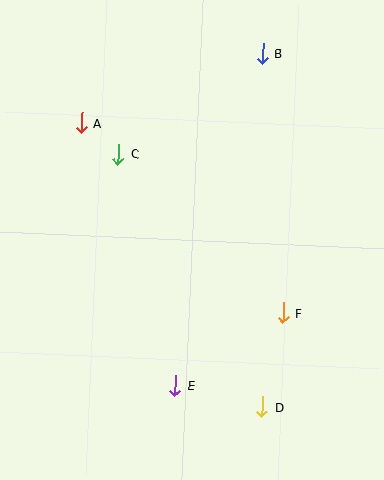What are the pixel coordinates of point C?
Point C is at (118, 154).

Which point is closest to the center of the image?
Point C at (118, 154) is closest to the center.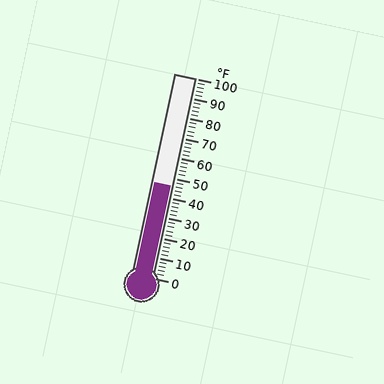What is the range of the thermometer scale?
The thermometer scale ranges from 0°F to 100°F.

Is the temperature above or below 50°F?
The temperature is below 50°F.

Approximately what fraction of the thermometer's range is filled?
The thermometer is filled to approximately 45% of its range.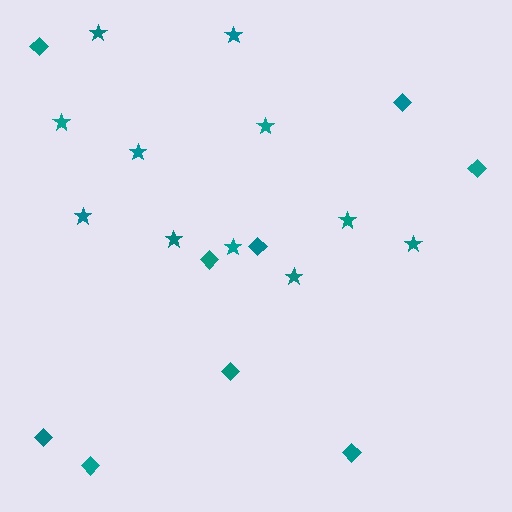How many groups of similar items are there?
There are 2 groups: one group of diamonds (9) and one group of stars (11).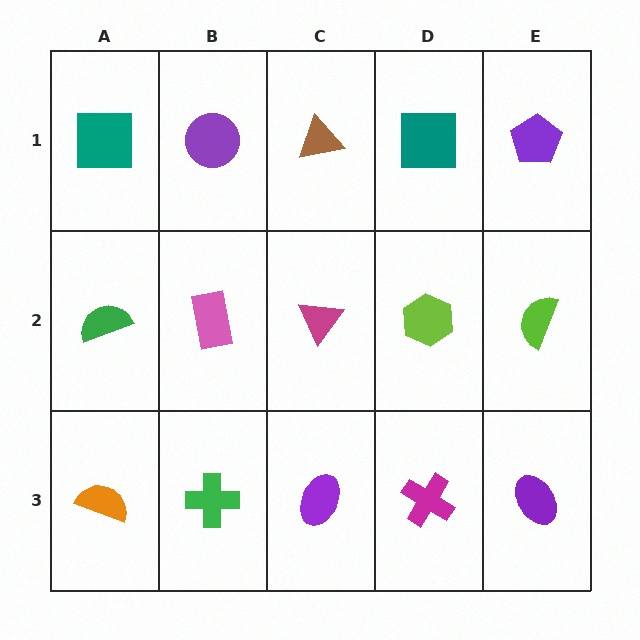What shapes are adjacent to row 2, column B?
A purple circle (row 1, column B), a green cross (row 3, column B), a green semicircle (row 2, column A), a magenta triangle (row 2, column C).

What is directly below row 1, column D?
A lime hexagon.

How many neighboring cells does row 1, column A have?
2.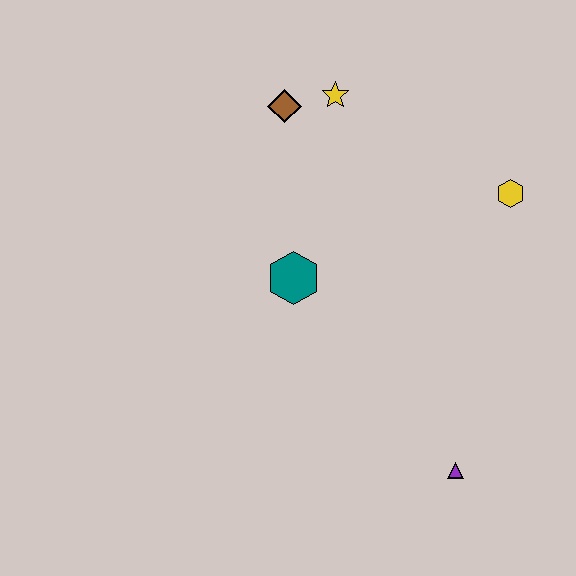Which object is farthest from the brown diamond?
The purple triangle is farthest from the brown diamond.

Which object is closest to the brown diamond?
The yellow star is closest to the brown diamond.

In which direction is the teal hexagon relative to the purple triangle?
The teal hexagon is above the purple triangle.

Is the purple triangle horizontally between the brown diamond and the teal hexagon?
No